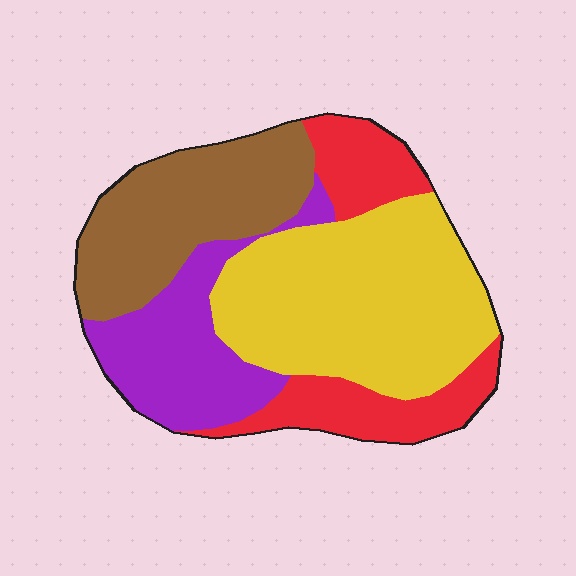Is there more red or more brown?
Brown.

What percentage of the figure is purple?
Purple covers roughly 20% of the figure.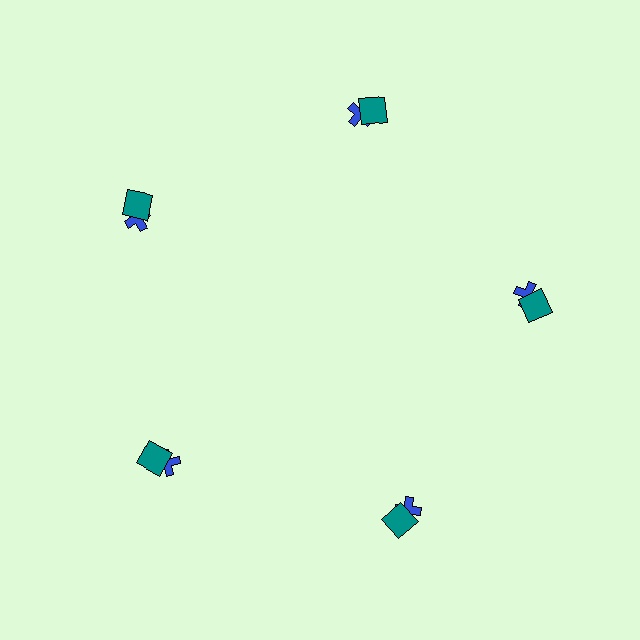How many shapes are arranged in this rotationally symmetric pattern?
There are 10 shapes, arranged in 5 groups of 2.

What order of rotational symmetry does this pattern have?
This pattern has 5-fold rotational symmetry.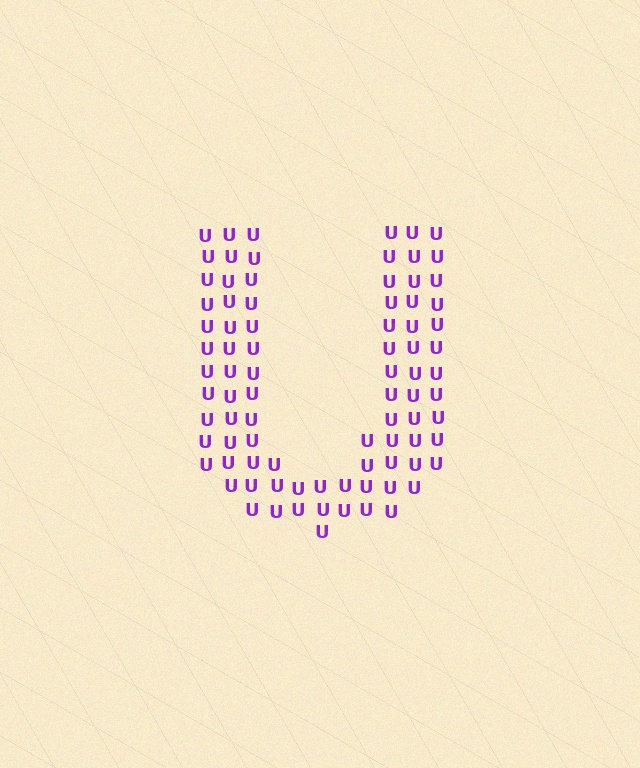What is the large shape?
The large shape is the letter U.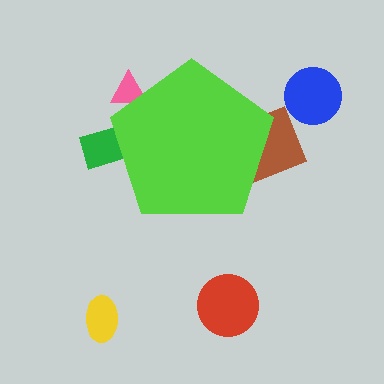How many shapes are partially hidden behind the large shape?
3 shapes are partially hidden.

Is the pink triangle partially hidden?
Yes, the pink triangle is partially hidden behind the lime pentagon.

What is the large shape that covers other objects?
A lime pentagon.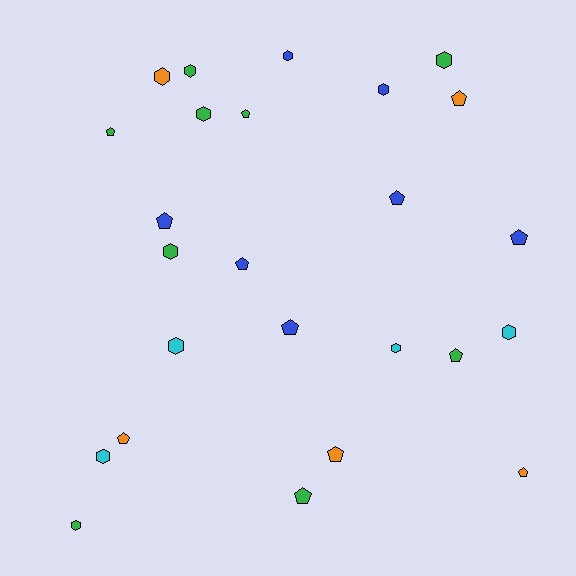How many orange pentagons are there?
There are 4 orange pentagons.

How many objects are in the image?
There are 25 objects.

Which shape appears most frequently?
Pentagon, with 13 objects.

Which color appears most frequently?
Green, with 9 objects.